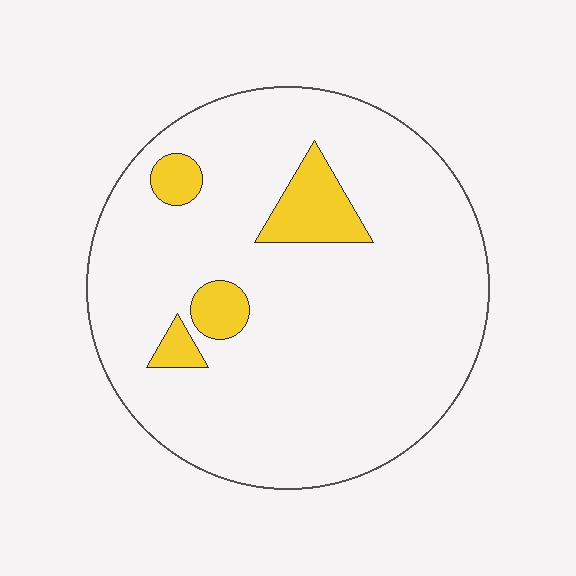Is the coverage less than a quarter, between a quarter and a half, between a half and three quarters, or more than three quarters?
Less than a quarter.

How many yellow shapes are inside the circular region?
4.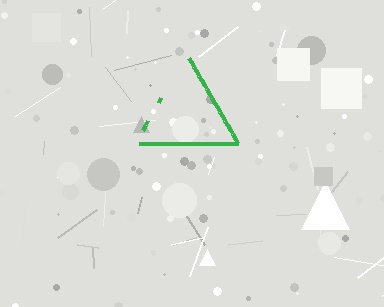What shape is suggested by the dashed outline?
The dashed outline suggests a triangle.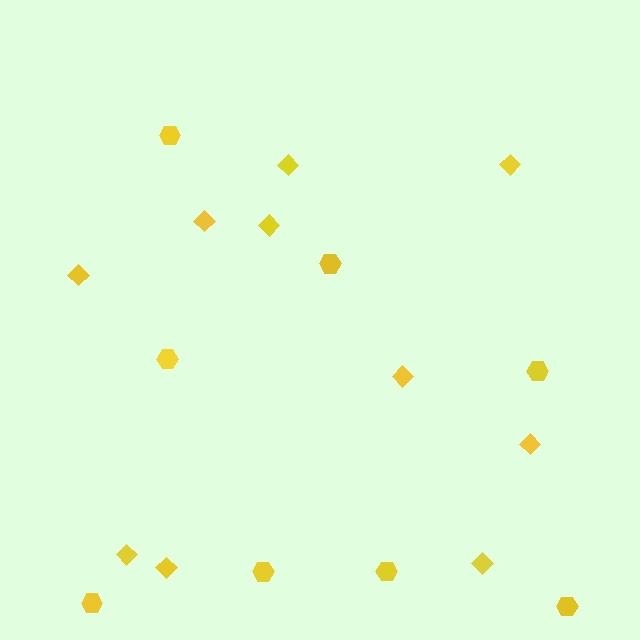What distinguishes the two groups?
There are 2 groups: one group of hexagons (8) and one group of diamonds (10).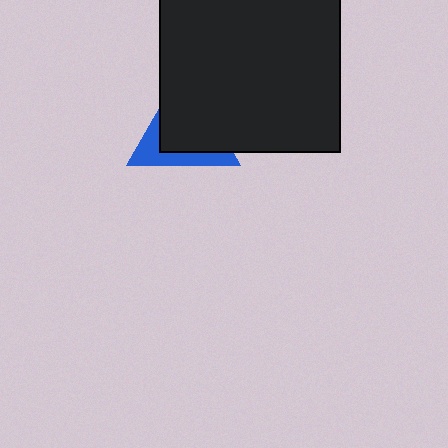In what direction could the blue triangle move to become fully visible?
The blue triangle could move toward the lower-left. That would shift it out from behind the black square entirely.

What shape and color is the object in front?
The object in front is a black square.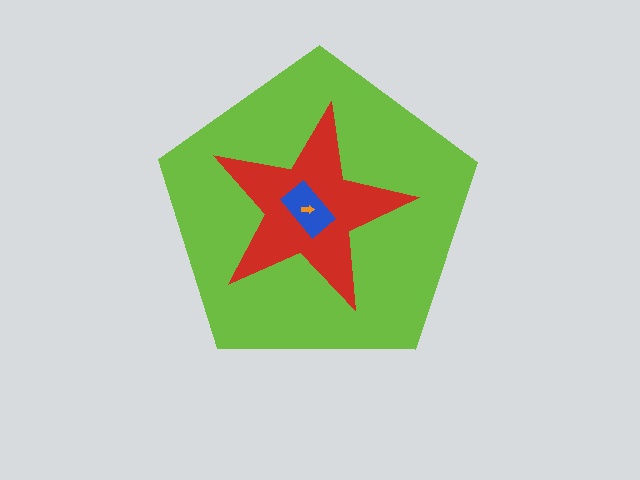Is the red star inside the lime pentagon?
Yes.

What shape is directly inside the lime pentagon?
The red star.